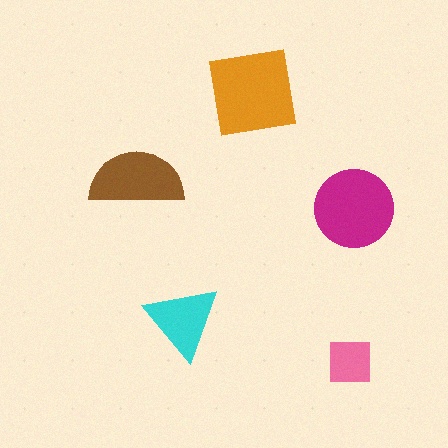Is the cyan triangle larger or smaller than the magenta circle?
Smaller.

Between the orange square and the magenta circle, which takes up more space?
The orange square.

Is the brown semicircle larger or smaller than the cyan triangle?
Larger.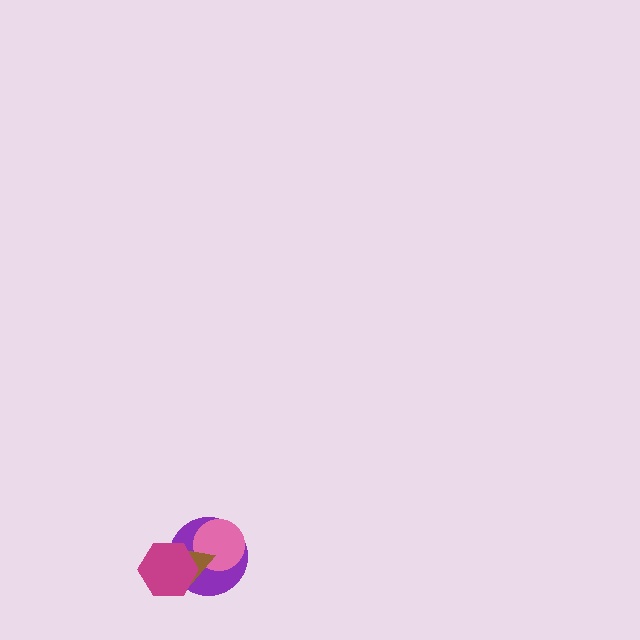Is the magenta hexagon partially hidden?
No, no other shape covers it.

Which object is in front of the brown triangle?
The magenta hexagon is in front of the brown triangle.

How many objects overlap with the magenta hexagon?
2 objects overlap with the magenta hexagon.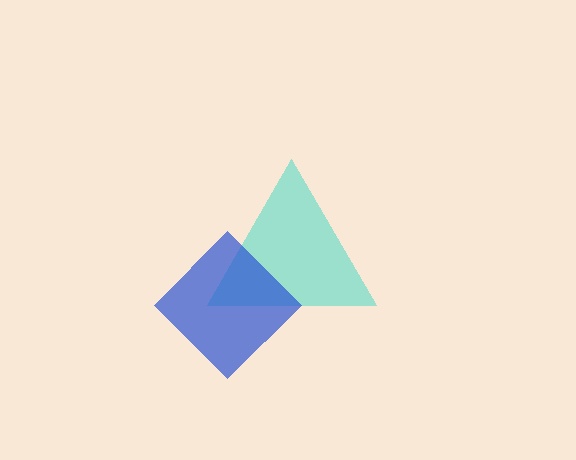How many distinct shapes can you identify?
There are 2 distinct shapes: a cyan triangle, a blue diamond.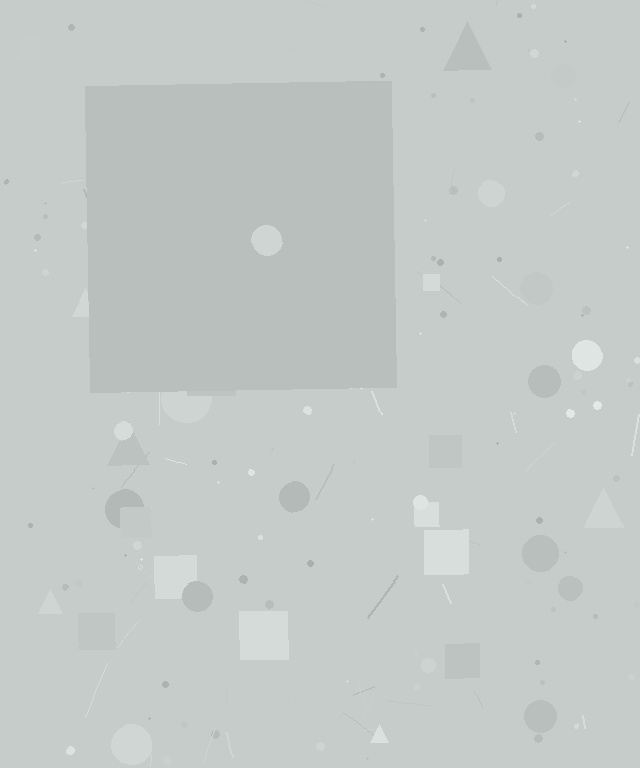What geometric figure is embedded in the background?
A square is embedded in the background.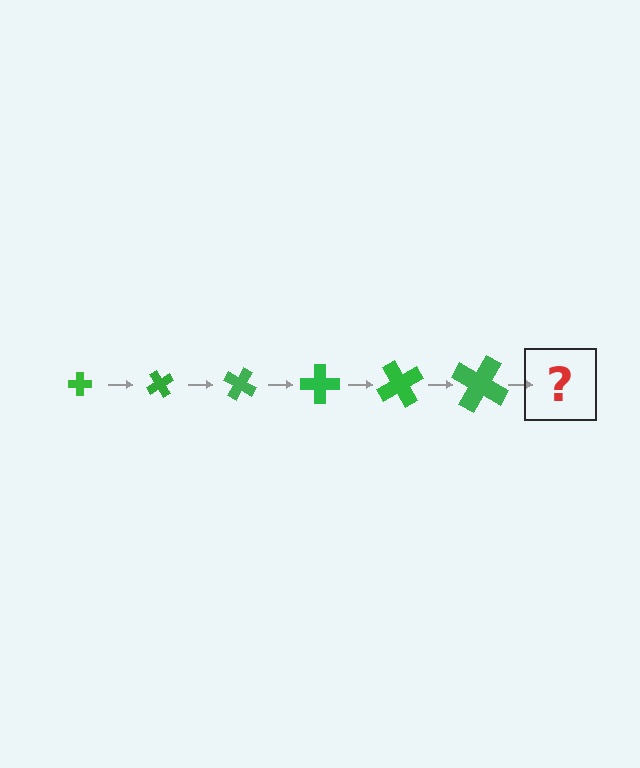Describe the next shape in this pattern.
It should be a cross, larger than the previous one and rotated 360 degrees from the start.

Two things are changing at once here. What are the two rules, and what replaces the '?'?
The two rules are that the cross grows larger each step and it rotates 60 degrees each step. The '?' should be a cross, larger than the previous one and rotated 360 degrees from the start.